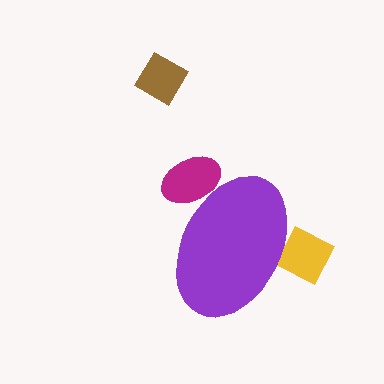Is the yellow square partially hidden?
Yes, the yellow square is partially hidden behind the purple ellipse.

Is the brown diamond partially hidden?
No, the brown diamond is fully visible.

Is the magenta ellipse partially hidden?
Yes, the magenta ellipse is partially hidden behind the purple ellipse.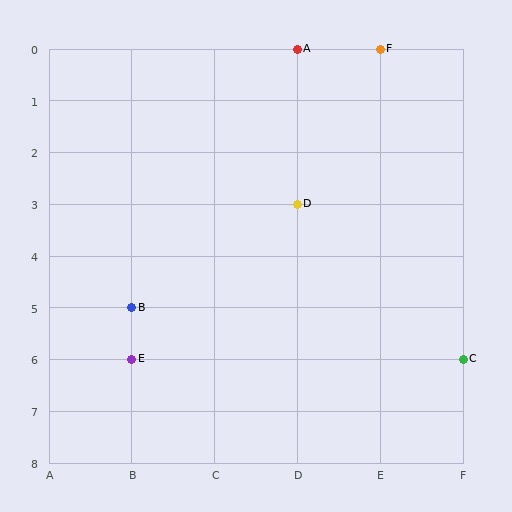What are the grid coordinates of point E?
Point E is at grid coordinates (B, 6).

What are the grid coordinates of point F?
Point F is at grid coordinates (E, 0).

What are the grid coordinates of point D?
Point D is at grid coordinates (D, 3).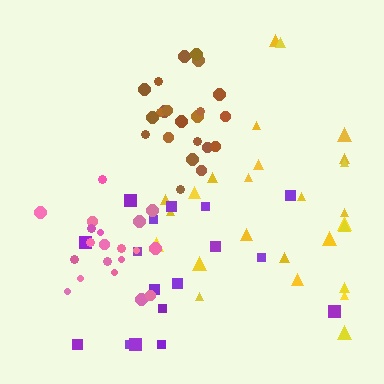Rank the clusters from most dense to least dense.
brown, pink, yellow, purple.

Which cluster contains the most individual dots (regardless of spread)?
Yellow (26).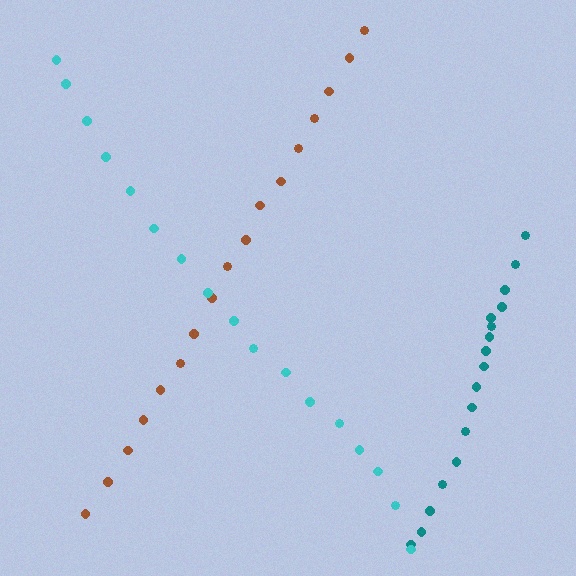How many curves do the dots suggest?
There are 3 distinct paths.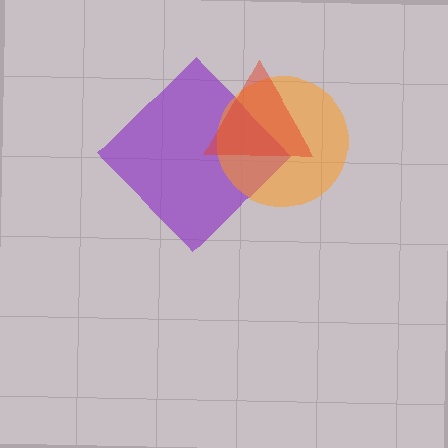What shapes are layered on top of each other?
The layered shapes are: a purple diamond, an orange circle, a red triangle.